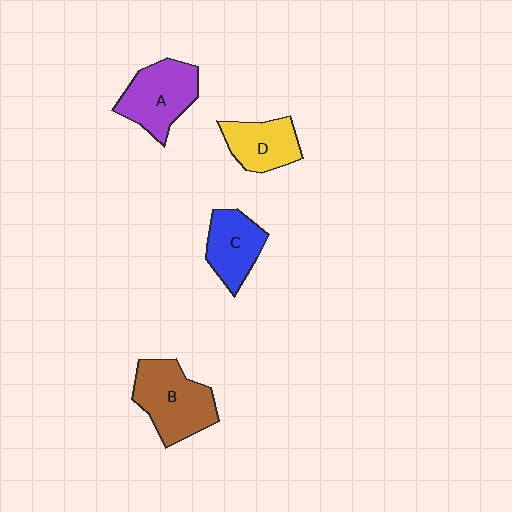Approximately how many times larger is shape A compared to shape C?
Approximately 1.3 times.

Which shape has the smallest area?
Shape D (yellow).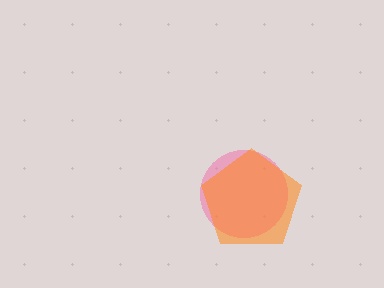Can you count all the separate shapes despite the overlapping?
Yes, there are 2 separate shapes.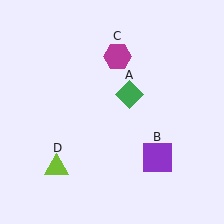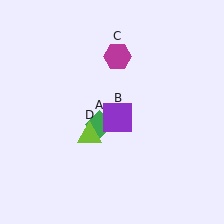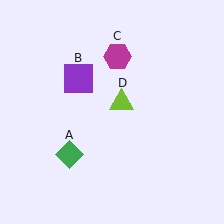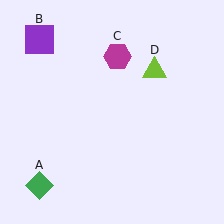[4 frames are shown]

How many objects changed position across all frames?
3 objects changed position: green diamond (object A), purple square (object B), lime triangle (object D).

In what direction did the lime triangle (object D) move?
The lime triangle (object D) moved up and to the right.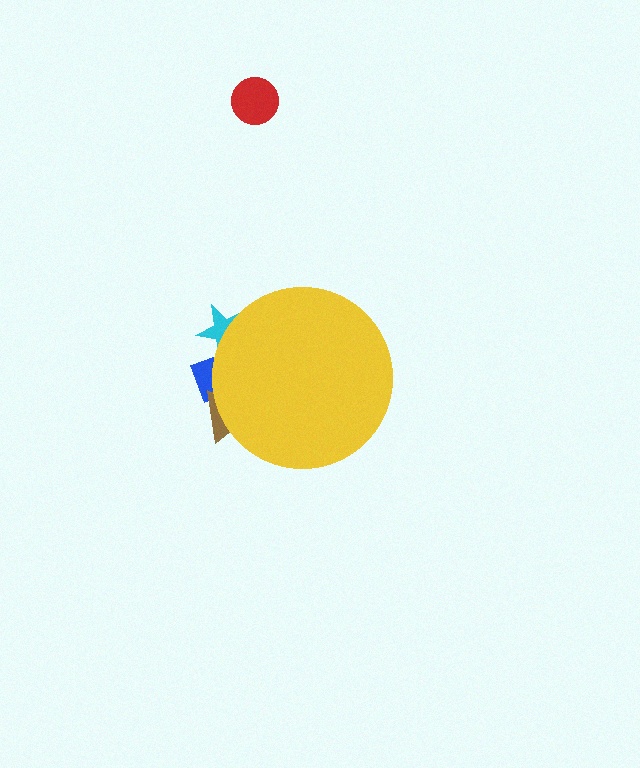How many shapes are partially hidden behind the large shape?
3 shapes are partially hidden.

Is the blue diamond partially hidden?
Yes, the blue diamond is partially hidden behind the yellow circle.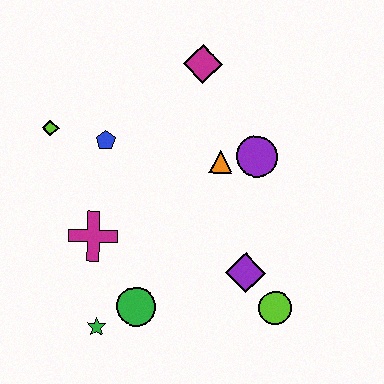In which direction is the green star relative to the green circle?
The green star is to the left of the green circle.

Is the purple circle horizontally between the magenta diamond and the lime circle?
Yes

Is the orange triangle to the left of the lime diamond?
No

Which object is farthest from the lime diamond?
The lime circle is farthest from the lime diamond.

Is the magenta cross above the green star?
Yes